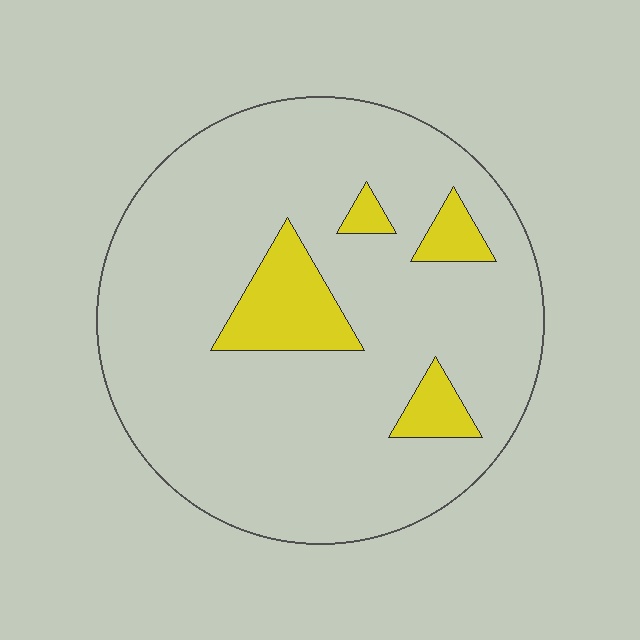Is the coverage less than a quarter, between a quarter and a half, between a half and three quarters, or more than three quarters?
Less than a quarter.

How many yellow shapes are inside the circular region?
4.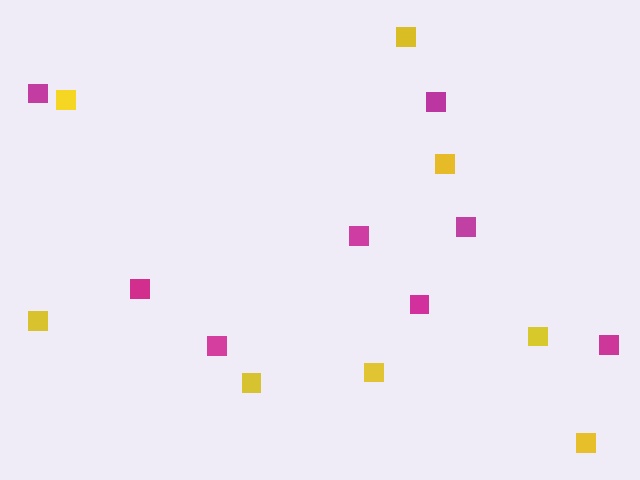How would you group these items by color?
There are 2 groups: one group of yellow squares (8) and one group of magenta squares (8).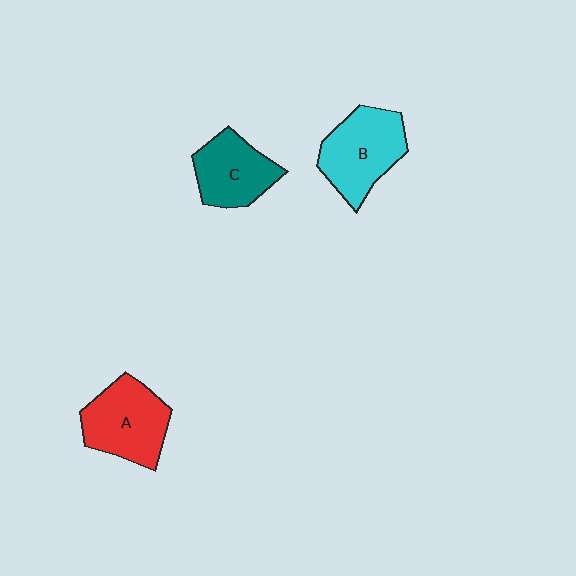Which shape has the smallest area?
Shape C (teal).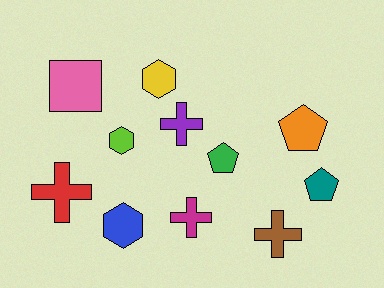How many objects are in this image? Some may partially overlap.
There are 11 objects.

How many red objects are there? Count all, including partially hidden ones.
There is 1 red object.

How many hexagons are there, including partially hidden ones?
There are 3 hexagons.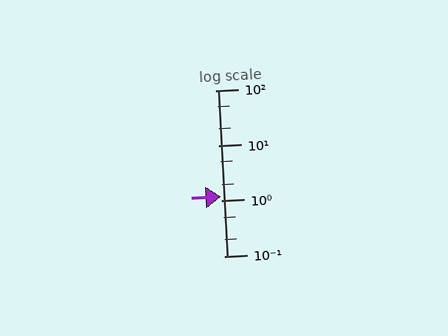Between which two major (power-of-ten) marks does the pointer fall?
The pointer is between 1 and 10.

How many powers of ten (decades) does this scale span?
The scale spans 3 decades, from 0.1 to 100.